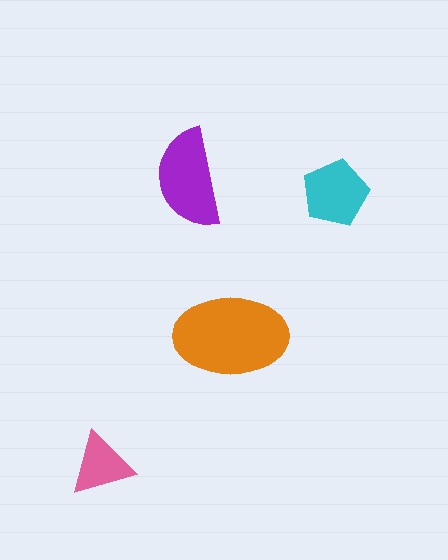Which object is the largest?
The orange ellipse.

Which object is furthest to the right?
The cyan pentagon is rightmost.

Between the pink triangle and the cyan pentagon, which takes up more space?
The cyan pentagon.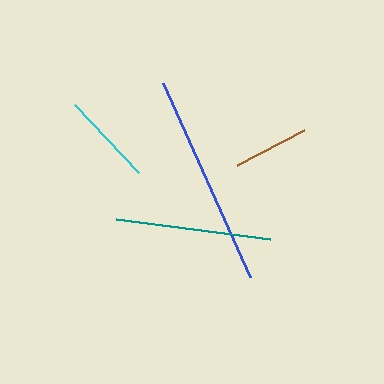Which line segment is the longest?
The blue line is the longest at approximately 213 pixels.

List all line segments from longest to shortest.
From longest to shortest: blue, teal, cyan, brown.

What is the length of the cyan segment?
The cyan segment is approximately 93 pixels long.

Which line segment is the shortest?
The brown line is the shortest at approximately 75 pixels.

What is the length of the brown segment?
The brown segment is approximately 75 pixels long.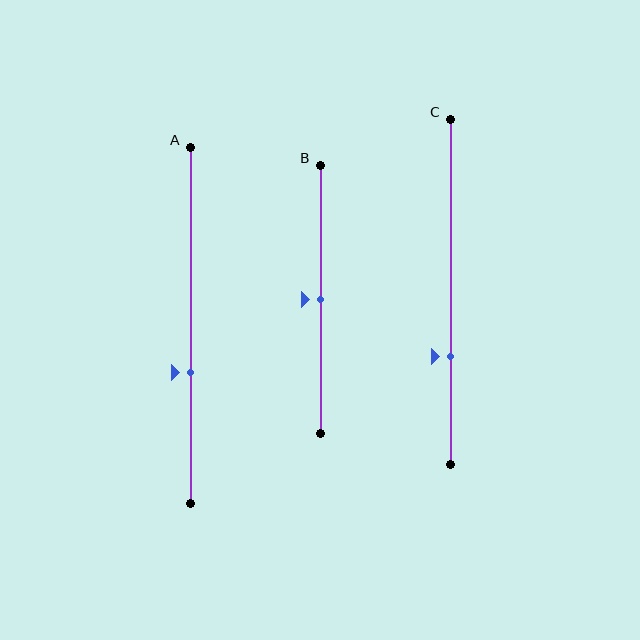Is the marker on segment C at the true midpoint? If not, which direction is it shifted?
No, the marker on segment C is shifted downward by about 19% of the segment length.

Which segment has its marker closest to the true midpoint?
Segment B has its marker closest to the true midpoint.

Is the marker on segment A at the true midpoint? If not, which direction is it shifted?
No, the marker on segment A is shifted downward by about 13% of the segment length.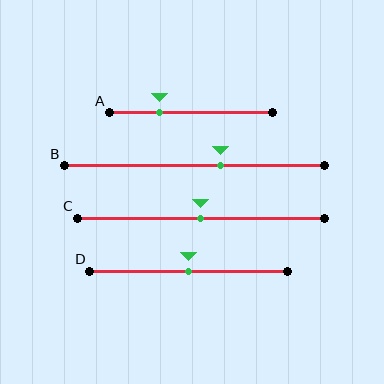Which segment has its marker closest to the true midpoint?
Segment C has its marker closest to the true midpoint.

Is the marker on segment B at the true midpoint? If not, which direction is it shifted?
No, the marker on segment B is shifted to the right by about 10% of the segment length.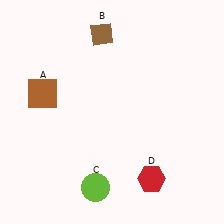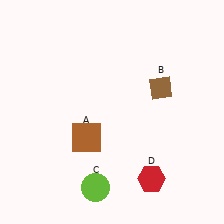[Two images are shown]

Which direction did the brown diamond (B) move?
The brown diamond (B) moved right.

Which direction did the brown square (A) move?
The brown square (A) moved down.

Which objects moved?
The objects that moved are: the brown square (A), the brown diamond (B).